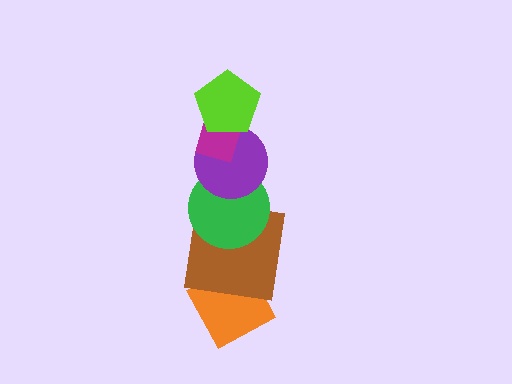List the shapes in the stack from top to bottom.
From top to bottom: the lime pentagon, the magenta rectangle, the purple circle, the green circle, the brown square, the orange diamond.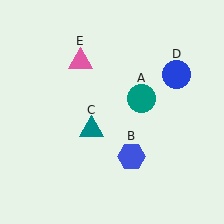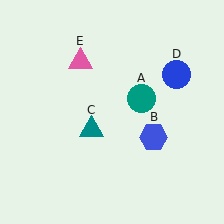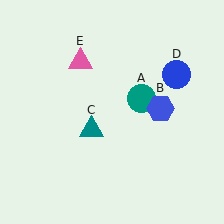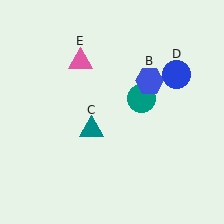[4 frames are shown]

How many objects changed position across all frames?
1 object changed position: blue hexagon (object B).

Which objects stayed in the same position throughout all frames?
Teal circle (object A) and teal triangle (object C) and blue circle (object D) and pink triangle (object E) remained stationary.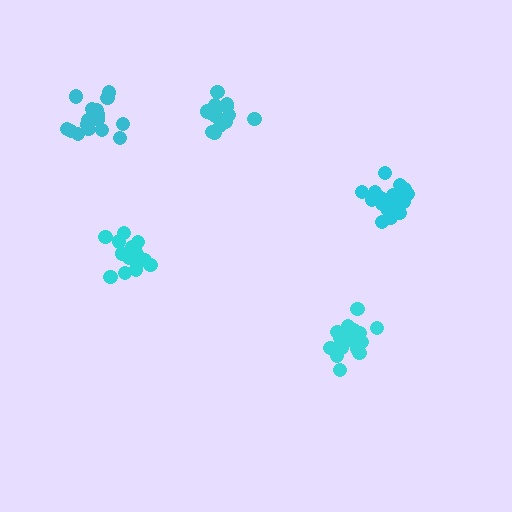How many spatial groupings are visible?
There are 5 spatial groupings.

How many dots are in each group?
Group 1: 15 dots, Group 2: 15 dots, Group 3: 21 dots, Group 4: 21 dots, Group 5: 18 dots (90 total).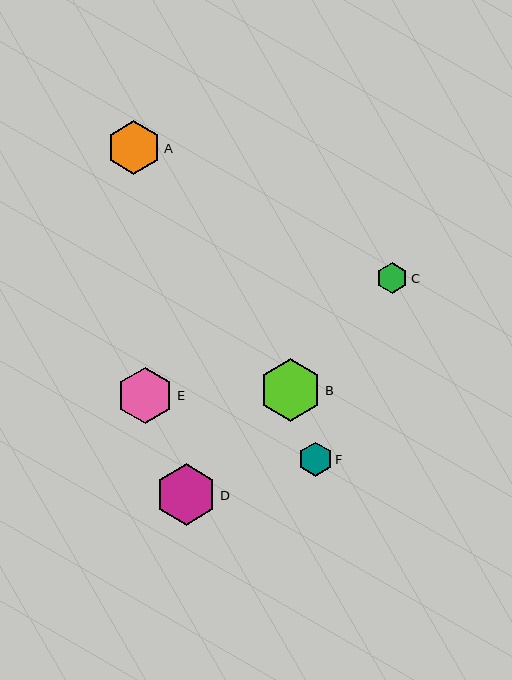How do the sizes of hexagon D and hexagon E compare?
Hexagon D and hexagon E are approximately the same size.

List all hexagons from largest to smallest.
From largest to smallest: B, D, E, A, F, C.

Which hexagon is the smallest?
Hexagon C is the smallest with a size of approximately 31 pixels.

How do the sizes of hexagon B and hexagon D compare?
Hexagon B and hexagon D are approximately the same size.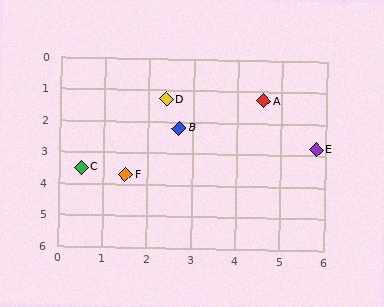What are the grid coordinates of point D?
Point D is at approximately (2.4, 1.3).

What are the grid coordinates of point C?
Point C is at approximately (0.5, 3.5).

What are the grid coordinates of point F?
Point F is at approximately (1.5, 3.7).